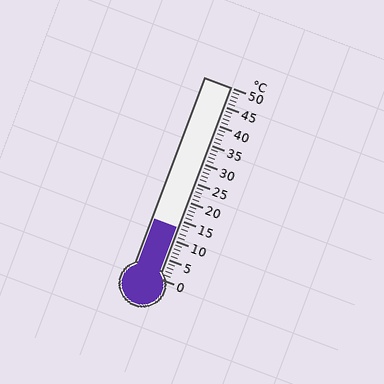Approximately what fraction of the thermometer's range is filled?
The thermometer is filled to approximately 25% of its range.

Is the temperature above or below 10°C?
The temperature is above 10°C.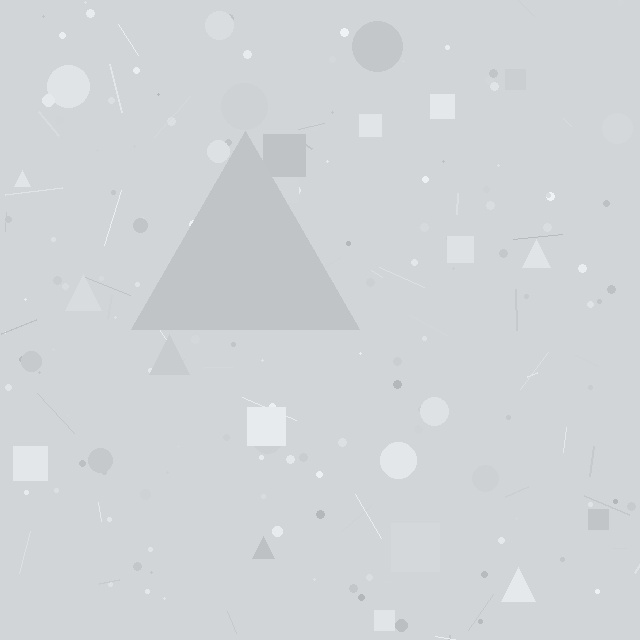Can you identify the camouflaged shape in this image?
The camouflaged shape is a triangle.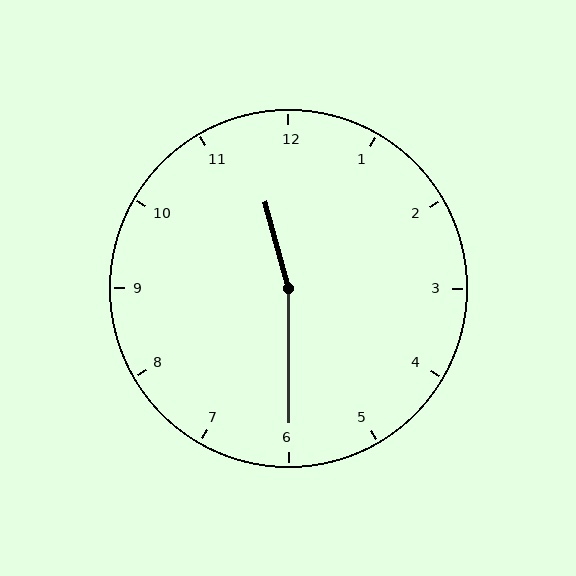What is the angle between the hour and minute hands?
Approximately 165 degrees.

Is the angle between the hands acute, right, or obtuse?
It is obtuse.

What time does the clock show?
11:30.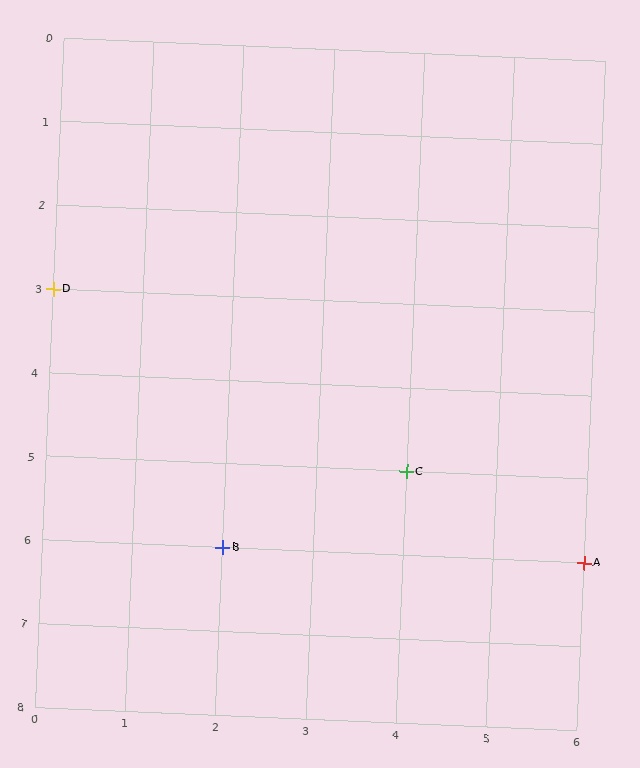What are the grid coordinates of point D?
Point D is at grid coordinates (0, 3).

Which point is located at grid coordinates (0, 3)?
Point D is at (0, 3).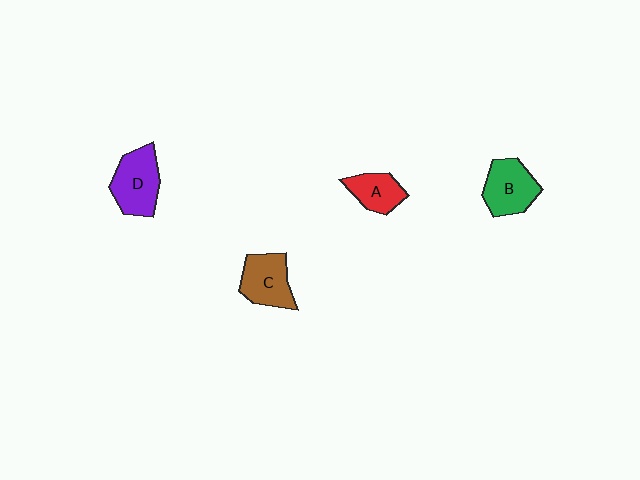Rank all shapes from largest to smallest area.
From largest to smallest: D (purple), B (green), C (brown), A (red).